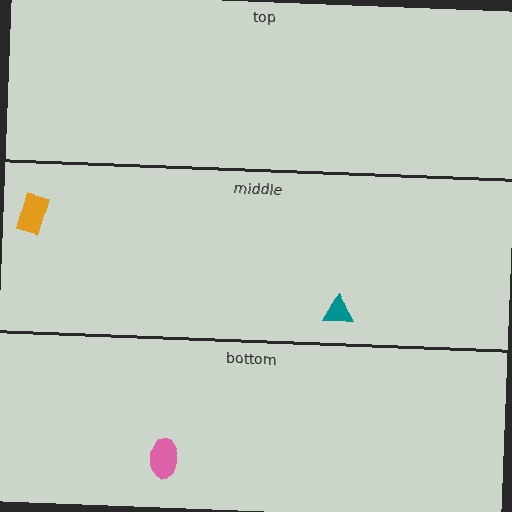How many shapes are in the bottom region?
1.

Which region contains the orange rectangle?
The middle region.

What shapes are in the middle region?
The teal triangle, the orange rectangle.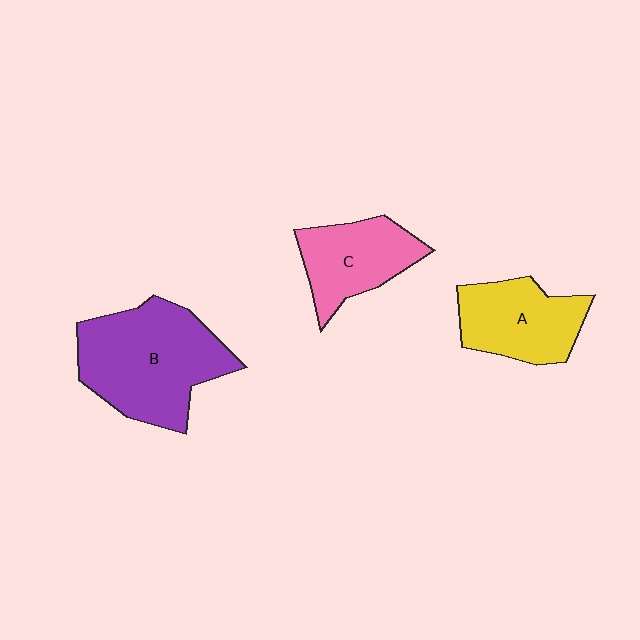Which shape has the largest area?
Shape B (purple).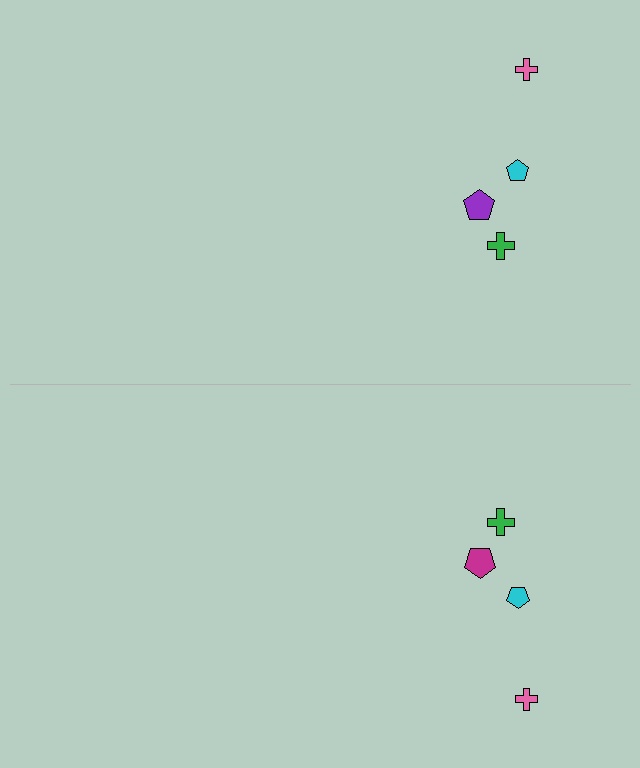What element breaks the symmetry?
The magenta pentagon on the bottom side breaks the symmetry — its mirror counterpart is purple.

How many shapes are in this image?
There are 8 shapes in this image.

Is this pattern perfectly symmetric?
No, the pattern is not perfectly symmetric. The magenta pentagon on the bottom side breaks the symmetry — its mirror counterpart is purple.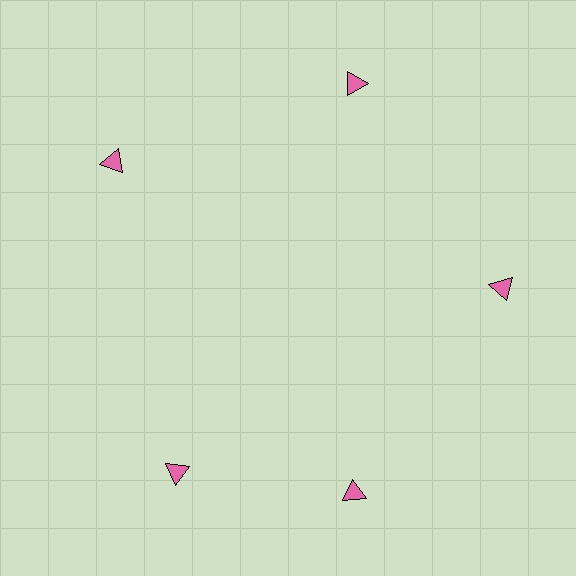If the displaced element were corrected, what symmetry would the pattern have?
It would have 5-fold rotational symmetry — the pattern would map onto itself every 72 degrees.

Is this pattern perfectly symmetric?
No. The 5 pink triangles are arranged in a ring, but one element near the 8 o'clock position is rotated out of alignment along the ring, breaking the 5-fold rotational symmetry.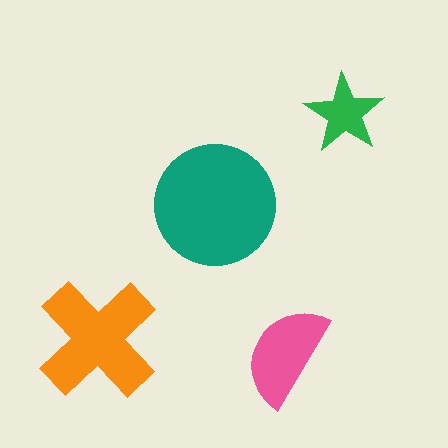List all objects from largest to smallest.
The teal circle, the orange cross, the pink semicircle, the green star.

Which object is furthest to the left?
The orange cross is leftmost.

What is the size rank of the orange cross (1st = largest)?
2nd.